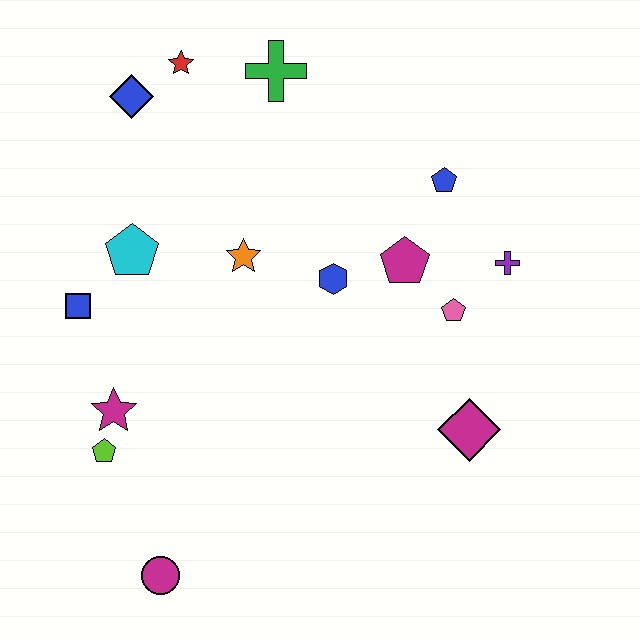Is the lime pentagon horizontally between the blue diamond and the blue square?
Yes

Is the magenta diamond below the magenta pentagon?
Yes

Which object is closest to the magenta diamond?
The pink pentagon is closest to the magenta diamond.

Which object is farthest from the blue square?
The purple cross is farthest from the blue square.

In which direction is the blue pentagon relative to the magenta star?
The blue pentagon is to the right of the magenta star.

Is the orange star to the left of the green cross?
Yes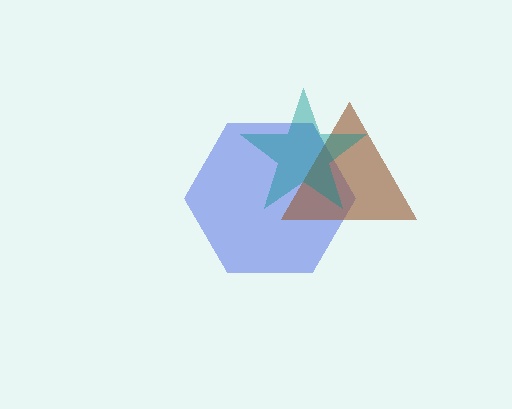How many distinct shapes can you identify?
There are 3 distinct shapes: a blue hexagon, a brown triangle, a teal star.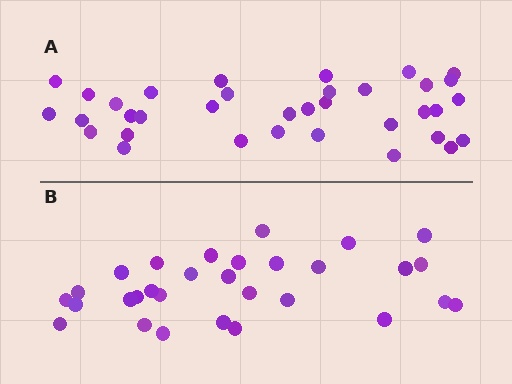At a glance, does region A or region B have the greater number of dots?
Region A (the top region) has more dots.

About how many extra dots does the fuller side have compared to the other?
Region A has about 5 more dots than region B.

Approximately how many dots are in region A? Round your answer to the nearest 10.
About 40 dots. (The exact count is 35, which rounds to 40.)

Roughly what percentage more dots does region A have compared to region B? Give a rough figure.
About 15% more.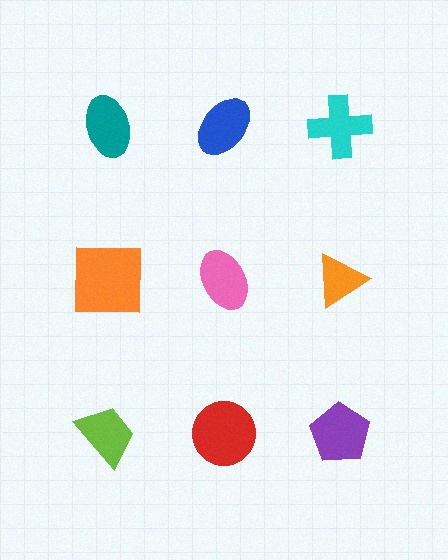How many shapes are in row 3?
3 shapes.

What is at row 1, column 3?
A cyan cross.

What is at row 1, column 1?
A teal ellipse.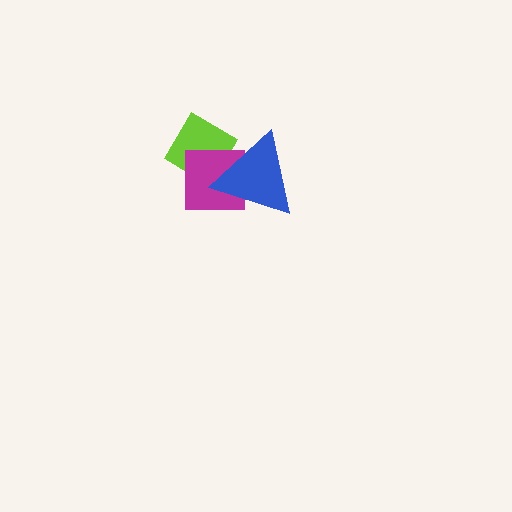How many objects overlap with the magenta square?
2 objects overlap with the magenta square.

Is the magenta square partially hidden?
Yes, it is partially covered by another shape.